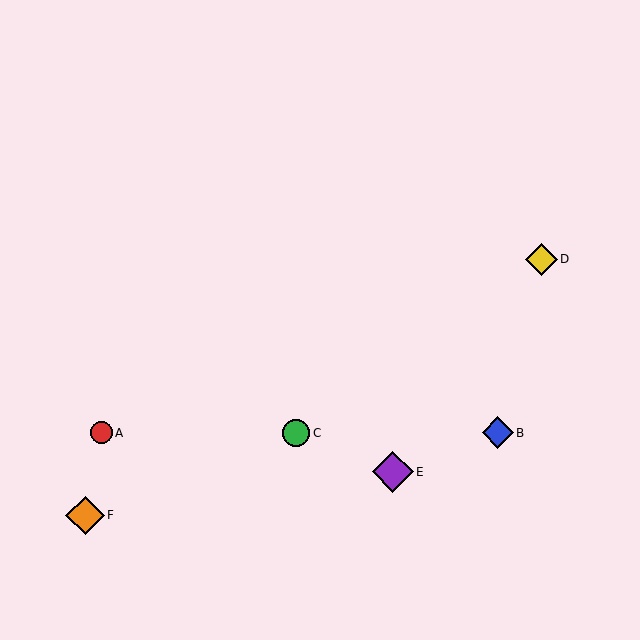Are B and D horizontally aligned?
No, B is at y≈433 and D is at y≈259.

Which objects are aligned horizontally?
Objects A, B, C are aligned horizontally.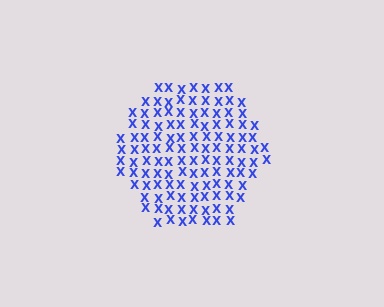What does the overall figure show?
The overall figure shows a hexagon.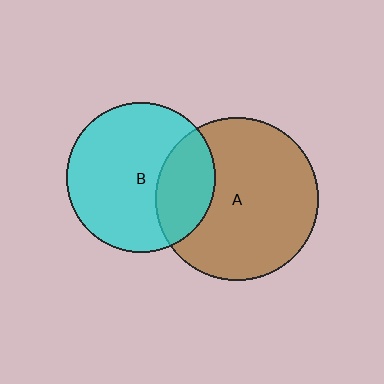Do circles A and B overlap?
Yes.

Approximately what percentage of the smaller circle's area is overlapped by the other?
Approximately 30%.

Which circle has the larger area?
Circle A (brown).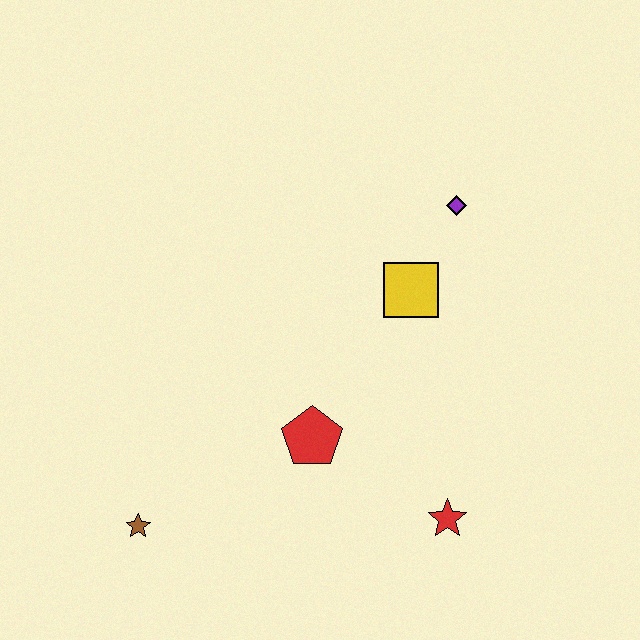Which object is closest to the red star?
The red pentagon is closest to the red star.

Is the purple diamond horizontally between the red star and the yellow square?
No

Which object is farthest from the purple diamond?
The brown star is farthest from the purple diamond.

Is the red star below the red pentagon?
Yes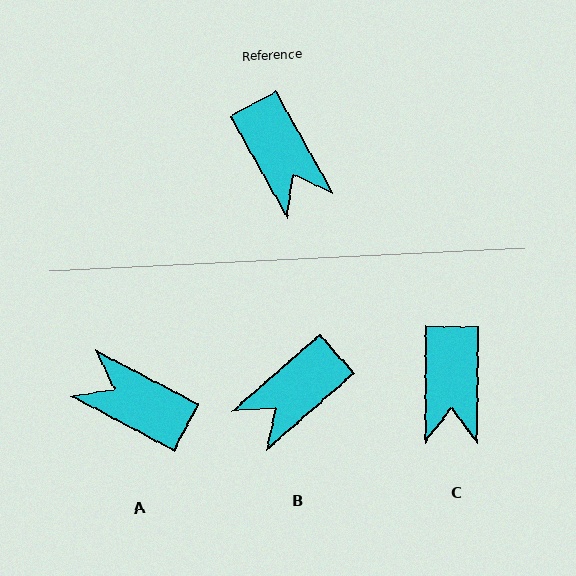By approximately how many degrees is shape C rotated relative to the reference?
Approximately 29 degrees clockwise.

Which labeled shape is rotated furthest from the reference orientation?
A, about 147 degrees away.